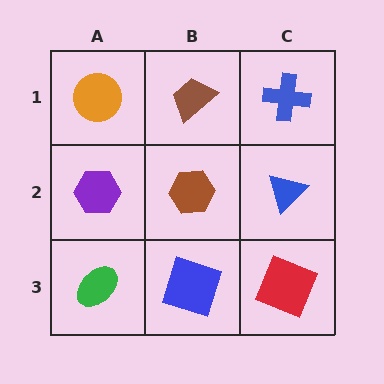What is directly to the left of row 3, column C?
A blue square.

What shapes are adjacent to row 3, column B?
A brown hexagon (row 2, column B), a green ellipse (row 3, column A), a red square (row 3, column C).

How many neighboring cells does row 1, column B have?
3.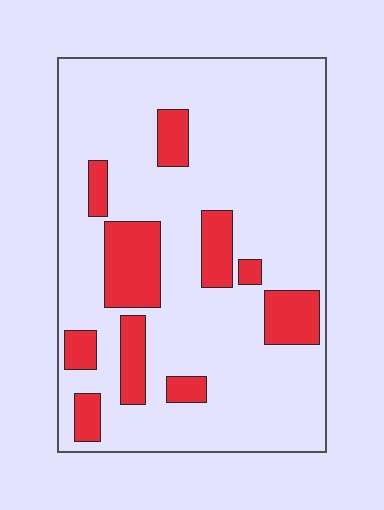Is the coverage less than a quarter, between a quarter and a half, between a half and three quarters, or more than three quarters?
Less than a quarter.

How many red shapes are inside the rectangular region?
10.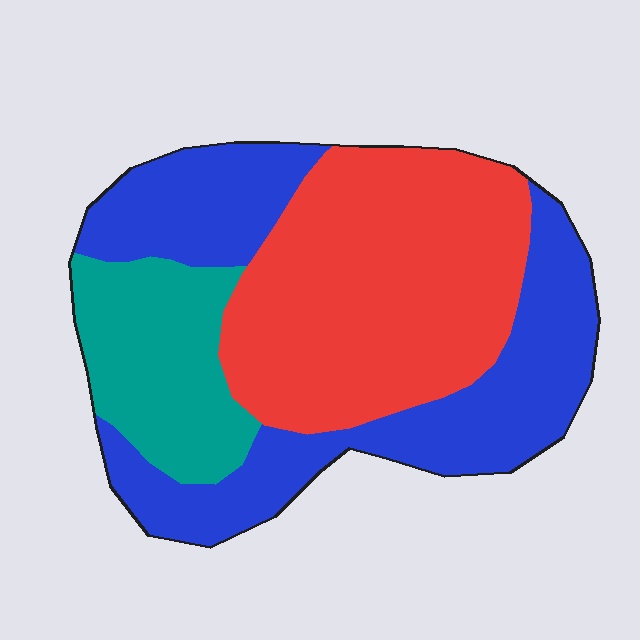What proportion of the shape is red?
Red takes up about two fifths (2/5) of the shape.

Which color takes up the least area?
Teal, at roughly 20%.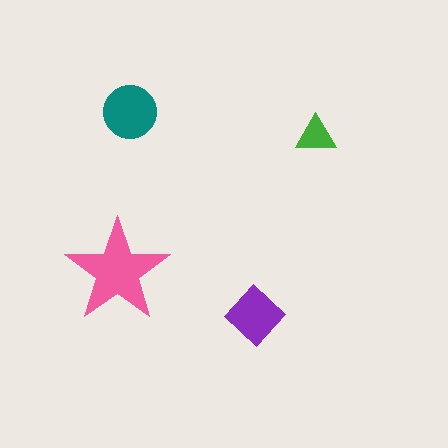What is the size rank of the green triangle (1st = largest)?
4th.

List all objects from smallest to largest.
The green triangle, the purple diamond, the teal circle, the pink star.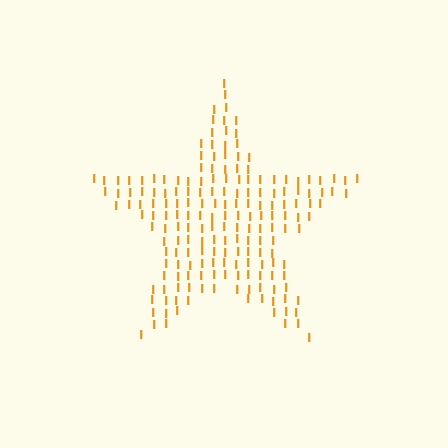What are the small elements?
The small elements are letter I's.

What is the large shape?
The large shape is a star.